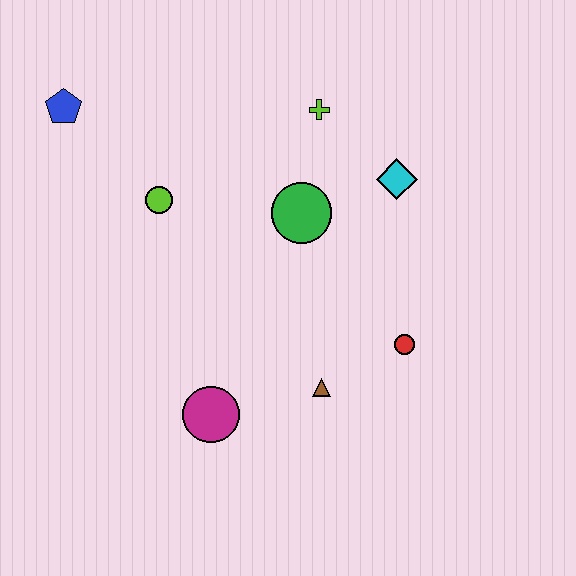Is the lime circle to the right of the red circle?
No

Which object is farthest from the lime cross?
The magenta circle is farthest from the lime cross.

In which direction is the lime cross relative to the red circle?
The lime cross is above the red circle.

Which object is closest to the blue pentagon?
The lime circle is closest to the blue pentagon.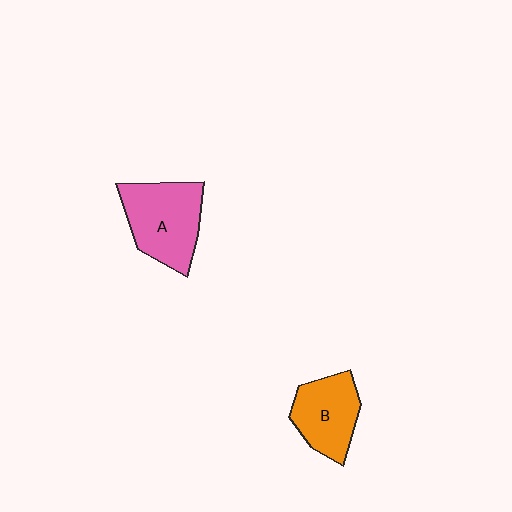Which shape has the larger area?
Shape A (pink).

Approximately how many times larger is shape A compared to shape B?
Approximately 1.3 times.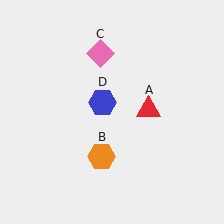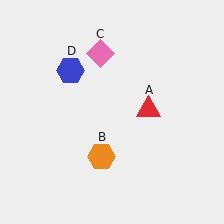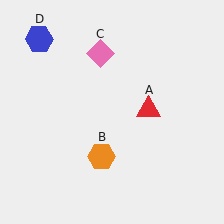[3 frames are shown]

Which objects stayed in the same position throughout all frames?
Red triangle (object A) and orange hexagon (object B) and pink diamond (object C) remained stationary.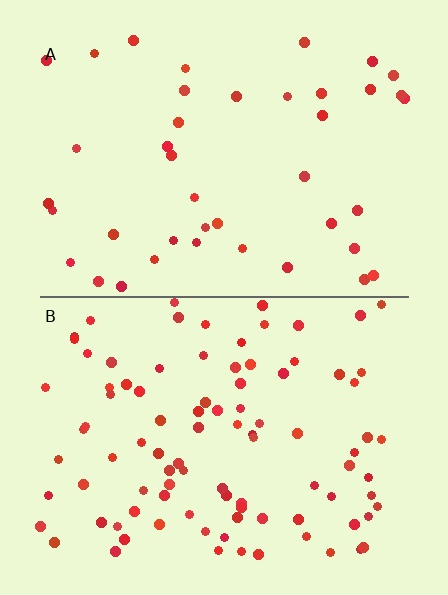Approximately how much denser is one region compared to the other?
Approximately 2.2× — region B over region A.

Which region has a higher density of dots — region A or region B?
B (the bottom).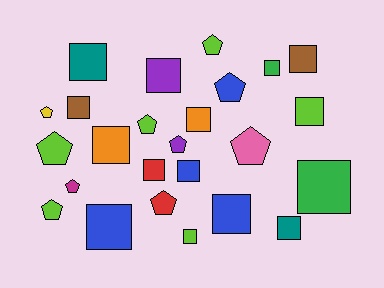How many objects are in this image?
There are 25 objects.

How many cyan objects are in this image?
There are no cyan objects.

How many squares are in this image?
There are 15 squares.